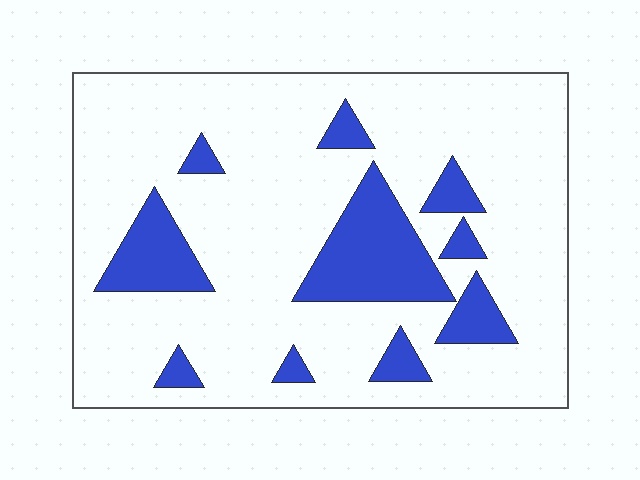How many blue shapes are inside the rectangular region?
10.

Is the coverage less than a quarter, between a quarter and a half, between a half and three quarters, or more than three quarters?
Less than a quarter.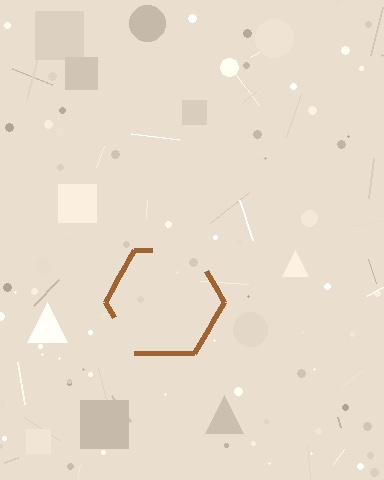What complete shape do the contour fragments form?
The contour fragments form a hexagon.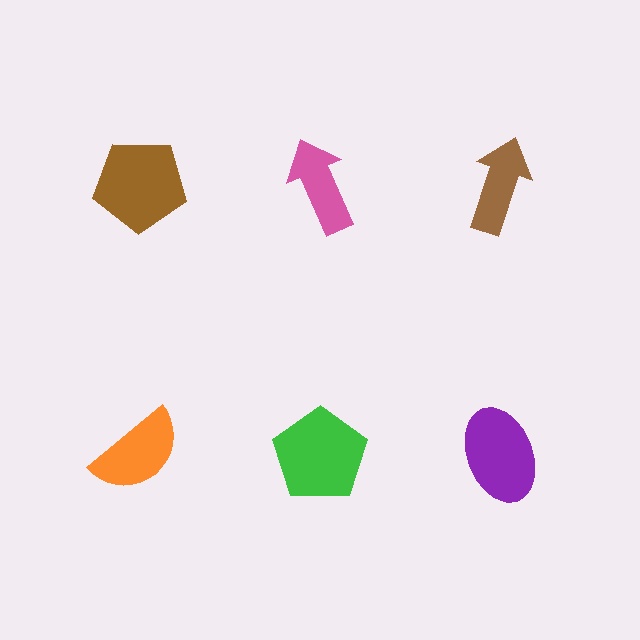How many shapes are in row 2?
3 shapes.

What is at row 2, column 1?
An orange semicircle.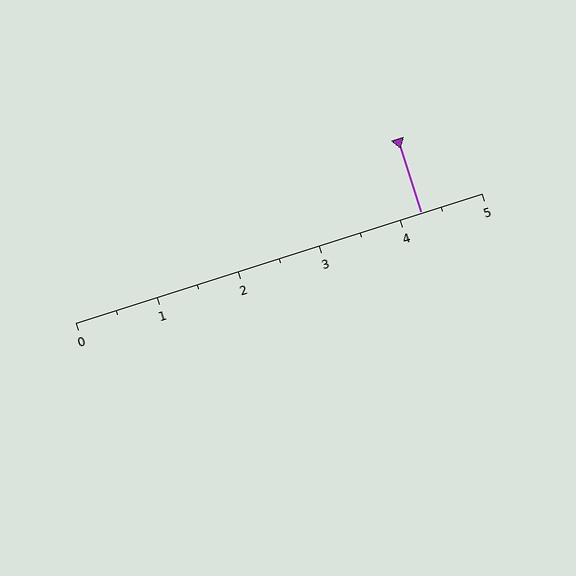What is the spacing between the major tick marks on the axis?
The major ticks are spaced 1 apart.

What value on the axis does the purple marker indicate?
The marker indicates approximately 4.2.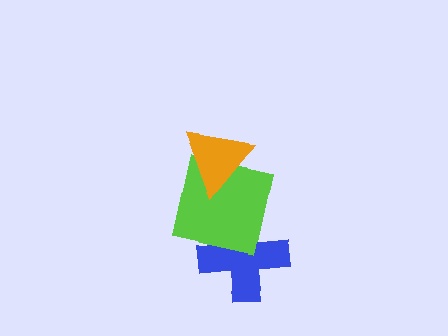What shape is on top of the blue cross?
The lime square is on top of the blue cross.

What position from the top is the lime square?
The lime square is 2nd from the top.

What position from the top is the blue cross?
The blue cross is 3rd from the top.